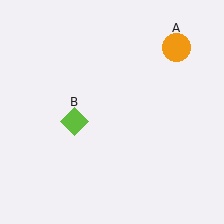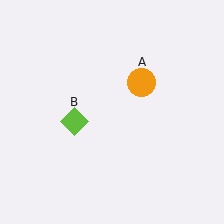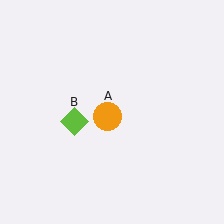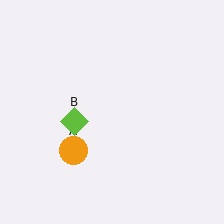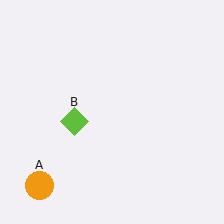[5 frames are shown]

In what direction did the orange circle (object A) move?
The orange circle (object A) moved down and to the left.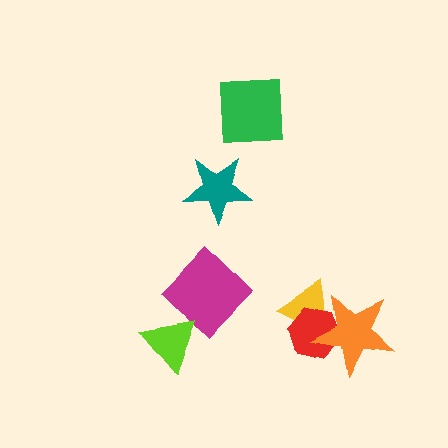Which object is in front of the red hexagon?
The orange star is in front of the red hexagon.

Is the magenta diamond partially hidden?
Yes, it is partially covered by another shape.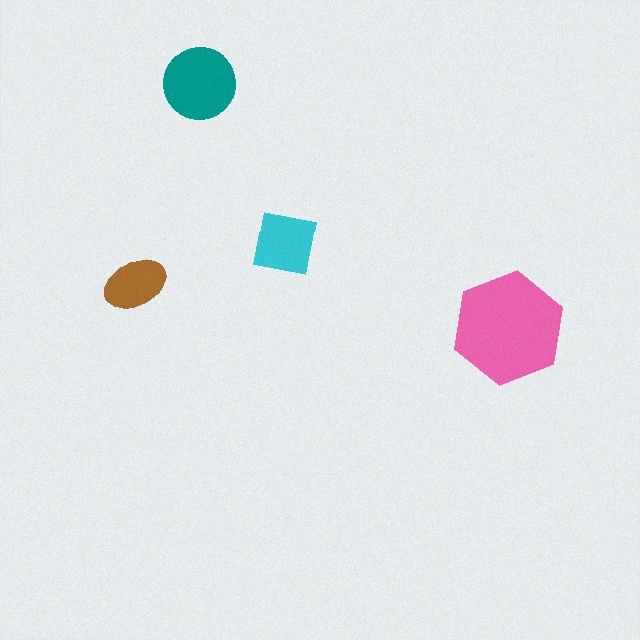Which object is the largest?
The pink hexagon.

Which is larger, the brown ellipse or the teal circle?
The teal circle.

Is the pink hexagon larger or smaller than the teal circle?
Larger.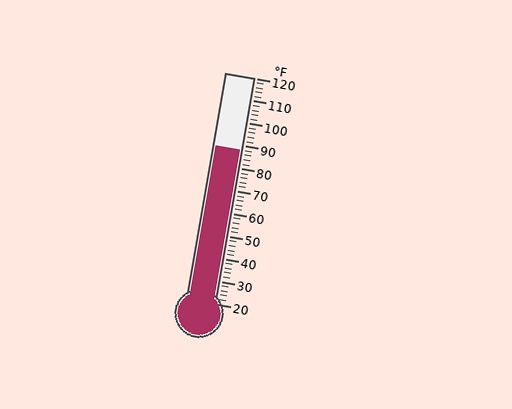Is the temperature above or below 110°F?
The temperature is below 110°F.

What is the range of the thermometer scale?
The thermometer scale ranges from 20°F to 120°F.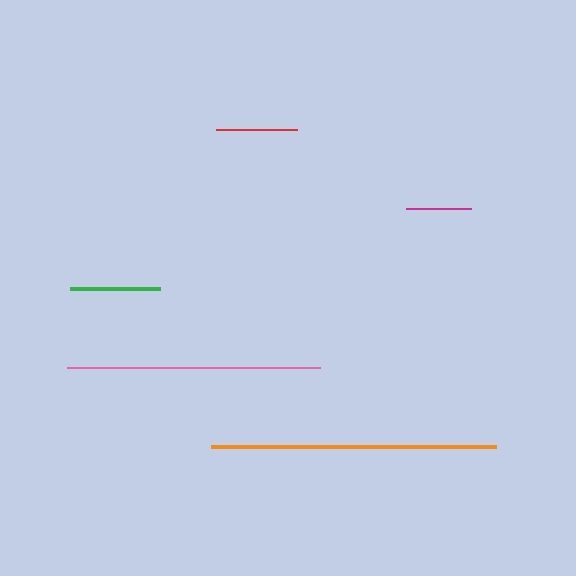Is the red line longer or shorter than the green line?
The green line is longer than the red line.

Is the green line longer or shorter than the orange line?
The orange line is longer than the green line.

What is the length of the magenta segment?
The magenta segment is approximately 65 pixels long.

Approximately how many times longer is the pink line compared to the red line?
The pink line is approximately 3.1 times the length of the red line.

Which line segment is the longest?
The orange line is the longest at approximately 285 pixels.